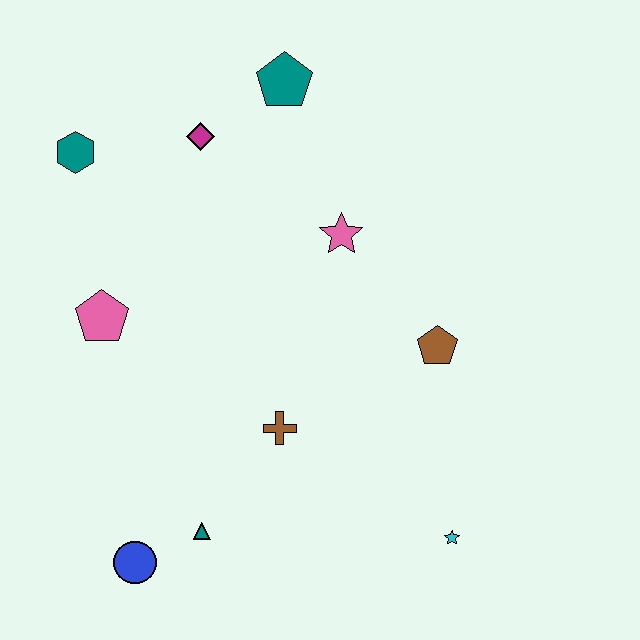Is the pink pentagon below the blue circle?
No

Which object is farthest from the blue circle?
The teal pentagon is farthest from the blue circle.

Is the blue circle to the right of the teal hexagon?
Yes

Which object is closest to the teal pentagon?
The magenta diamond is closest to the teal pentagon.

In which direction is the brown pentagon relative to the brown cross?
The brown pentagon is to the right of the brown cross.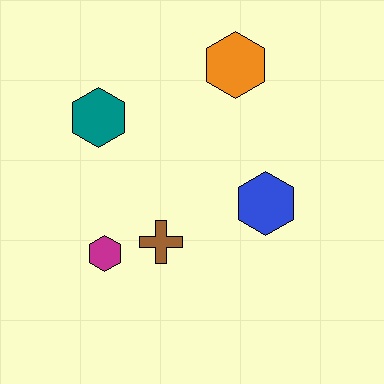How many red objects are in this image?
There are no red objects.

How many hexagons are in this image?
There are 4 hexagons.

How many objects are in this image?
There are 5 objects.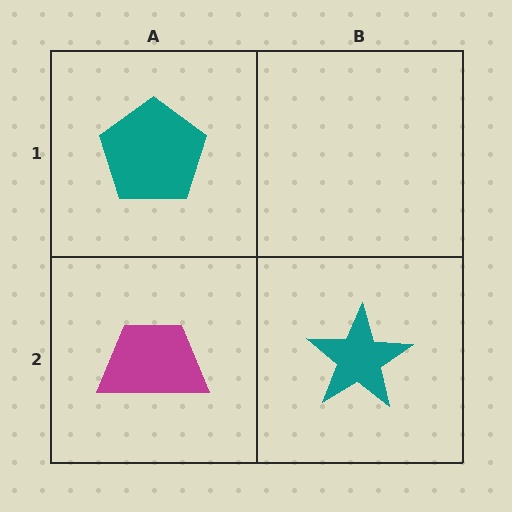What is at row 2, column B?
A teal star.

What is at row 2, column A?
A magenta trapezoid.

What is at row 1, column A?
A teal pentagon.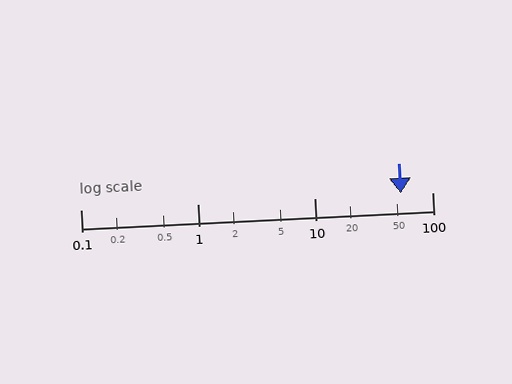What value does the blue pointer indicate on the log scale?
The pointer indicates approximately 54.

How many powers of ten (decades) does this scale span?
The scale spans 3 decades, from 0.1 to 100.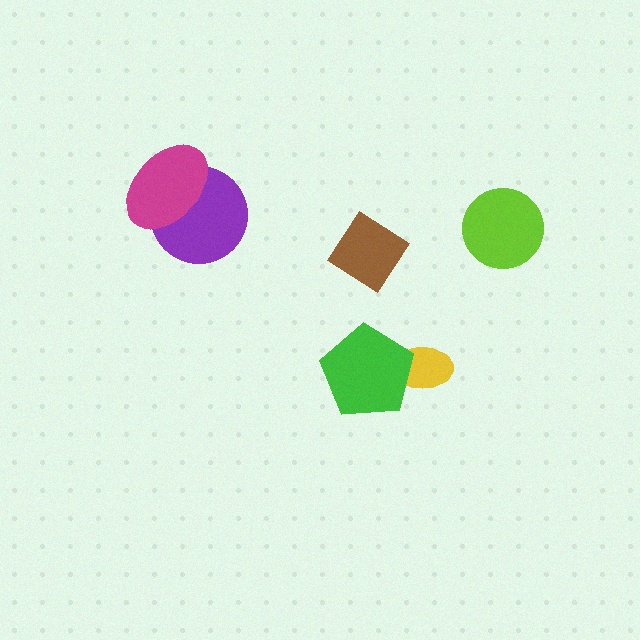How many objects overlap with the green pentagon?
1 object overlaps with the green pentagon.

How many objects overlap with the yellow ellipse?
1 object overlaps with the yellow ellipse.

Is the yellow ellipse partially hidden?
Yes, it is partially covered by another shape.